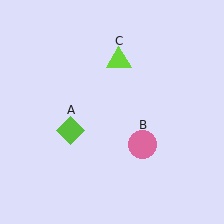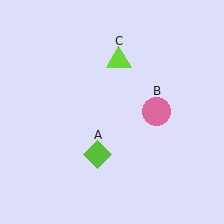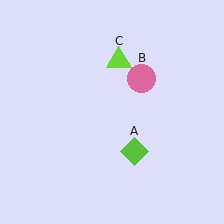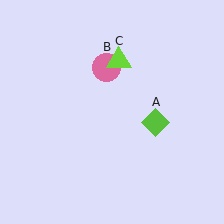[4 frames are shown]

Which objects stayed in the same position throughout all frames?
Lime triangle (object C) remained stationary.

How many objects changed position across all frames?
2 objects changed position: lime diamond (object A), pink circle (object B).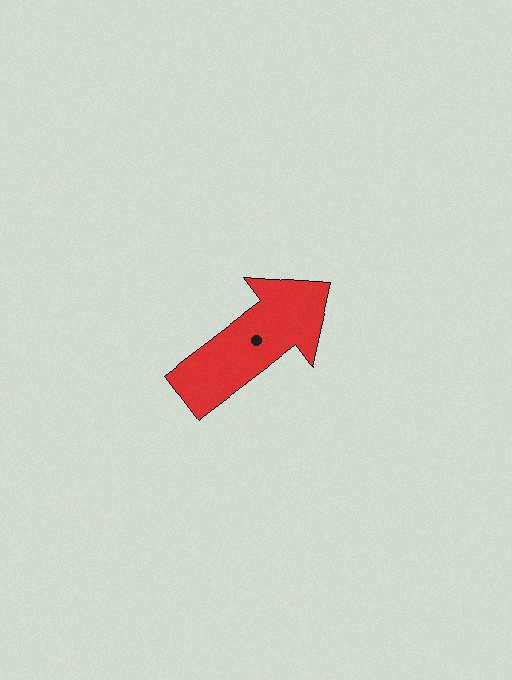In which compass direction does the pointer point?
Northeast.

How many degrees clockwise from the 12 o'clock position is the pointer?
Approximately 53 degrees.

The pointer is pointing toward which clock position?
Roughly 2 o'clock.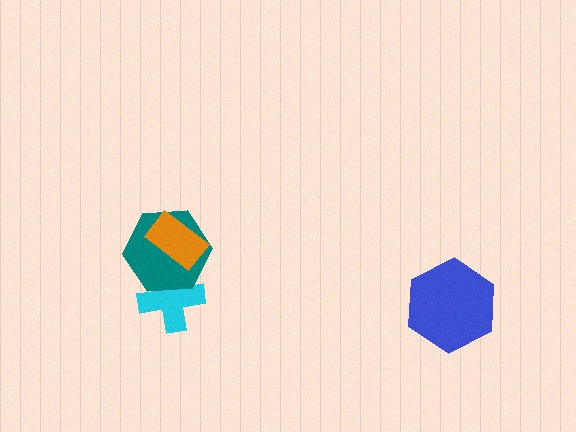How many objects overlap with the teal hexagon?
2 objects overlap with the teal hexagon.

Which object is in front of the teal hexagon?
The orange rectangle is in front of the teal hexagon.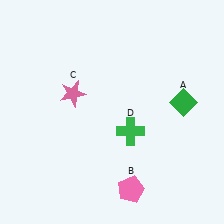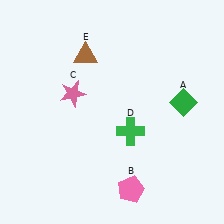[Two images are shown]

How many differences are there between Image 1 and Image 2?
There is 1 difference between the two images.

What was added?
A brown triangle (E) was added in Image 2.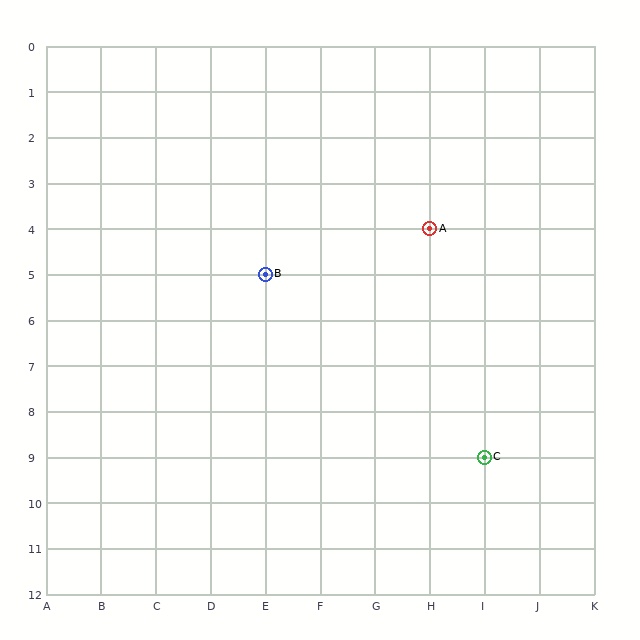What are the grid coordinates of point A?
Point A is at grid coordinates (H, 4).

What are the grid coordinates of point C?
Point C is at grid coordinates (I, 9).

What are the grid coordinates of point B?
Point B is at grid coordinates (E, 5).